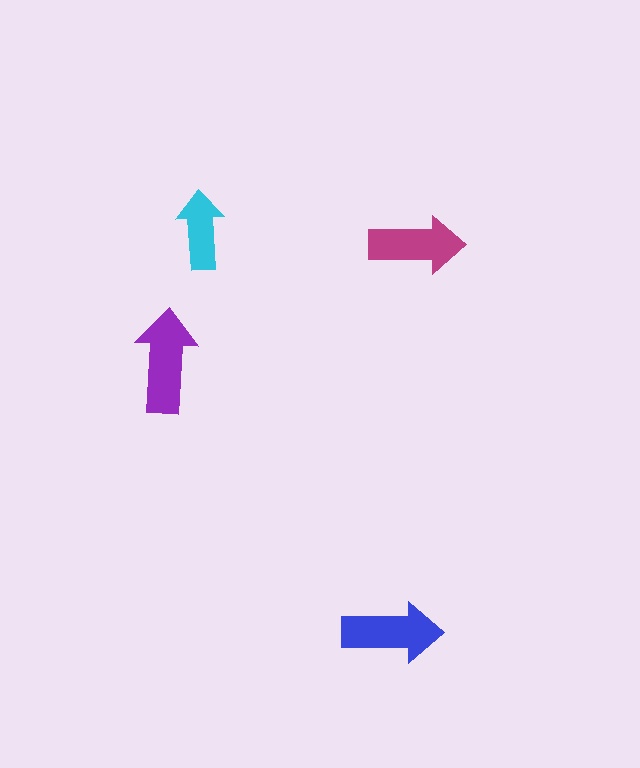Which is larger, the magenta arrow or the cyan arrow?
The magenta one.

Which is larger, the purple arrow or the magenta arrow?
The purple one.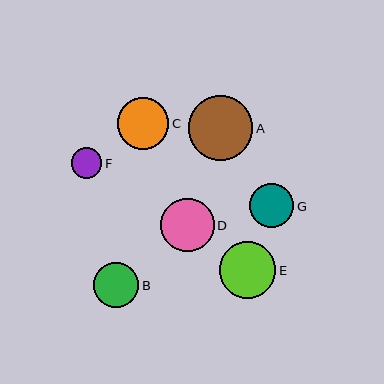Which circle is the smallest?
Circle F is the smallest with a size of approximately 30 pixels.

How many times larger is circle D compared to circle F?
Circle D is approximately 1.8 times the size of circle F.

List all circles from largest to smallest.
From largest to smallest: A, E, D, C, B, G, F.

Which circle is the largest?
Circle A is the largest with a size of approximately 64 pixels.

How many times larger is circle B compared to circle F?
Circle B is approximately 1.5 times the size of circle F.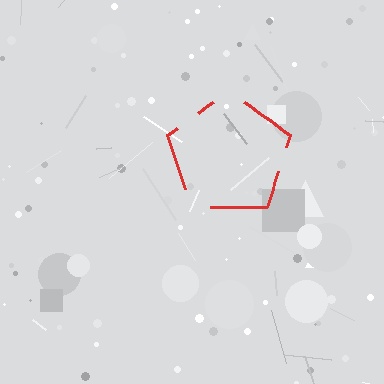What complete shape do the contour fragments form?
The contour fragments form a pentagon.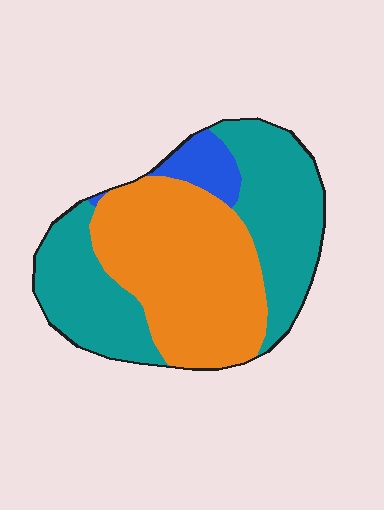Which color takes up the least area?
Blue, at roughly 5%.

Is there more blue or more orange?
Orange.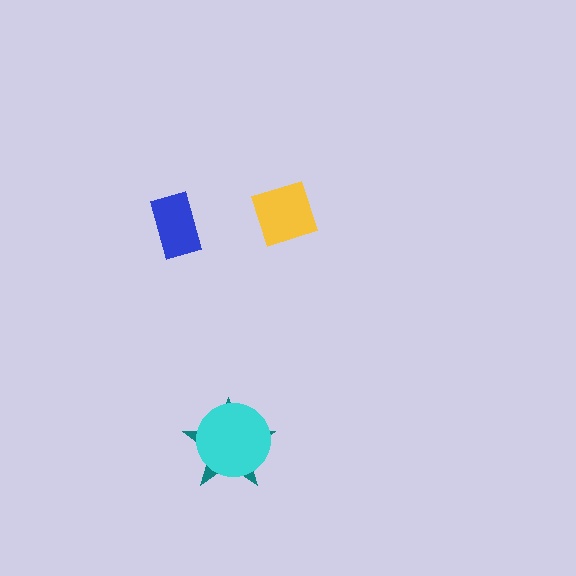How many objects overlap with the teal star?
1 object overlaps with the teal star.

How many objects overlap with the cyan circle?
1 object overlaps with the cyan circle.